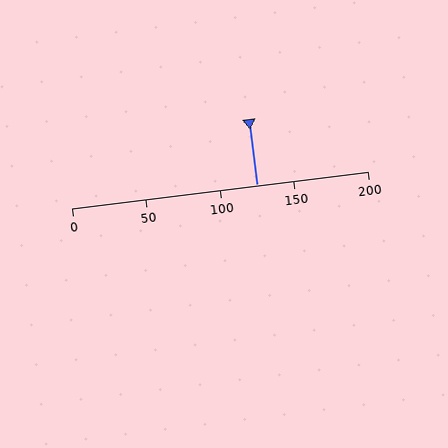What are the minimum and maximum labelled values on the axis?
The axis runs from 0 to 200.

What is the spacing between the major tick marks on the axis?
The major ticks are spaced 50 apart.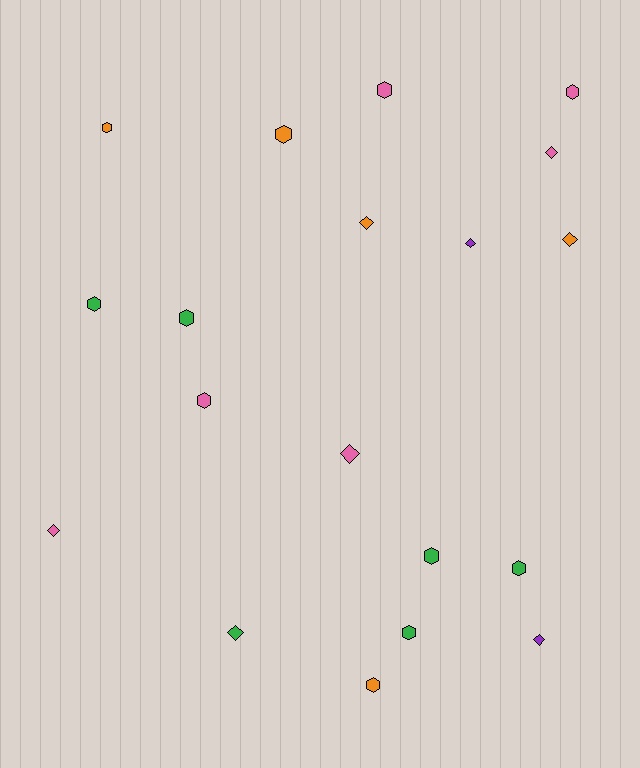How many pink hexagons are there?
There are 3 pink hexagons.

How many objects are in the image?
There are 19 objects.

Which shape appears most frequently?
Hexagon, with 11 objects.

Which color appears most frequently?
Pink, with 6 objects.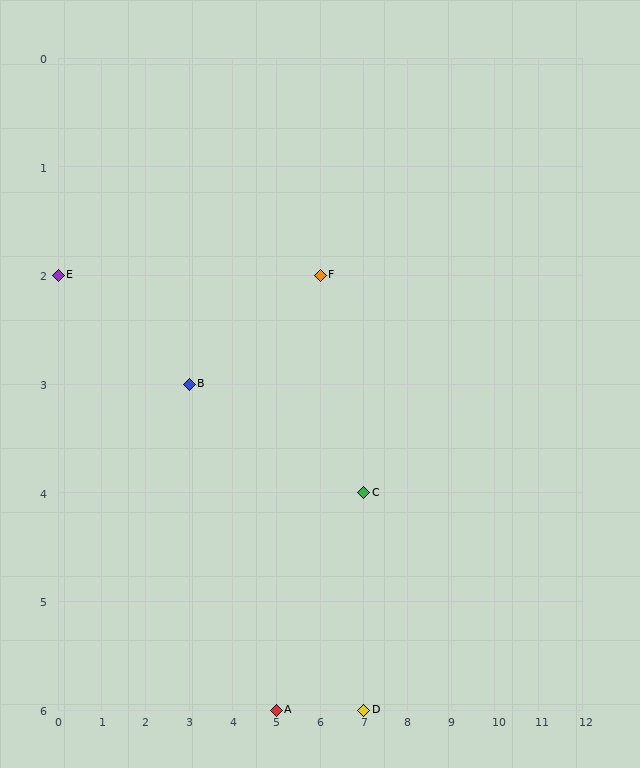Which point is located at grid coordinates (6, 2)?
Point F is at (6, 2).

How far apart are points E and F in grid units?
Points E and F are 6 columns apart.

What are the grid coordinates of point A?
Point A is at grid coordinates (5, 6).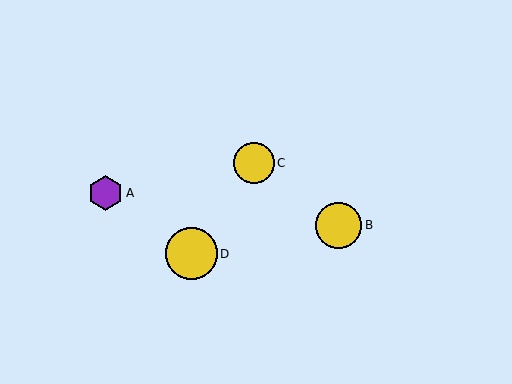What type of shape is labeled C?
Shape C is a yellow circle.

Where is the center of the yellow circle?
The center of the yellow circle is at (339, 225).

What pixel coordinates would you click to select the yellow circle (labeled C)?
Click at (254, 163) to select the yellow circle C.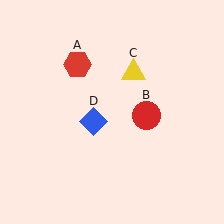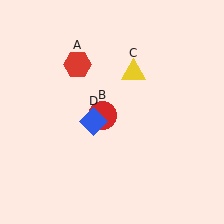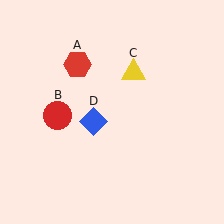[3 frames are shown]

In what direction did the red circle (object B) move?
The red circle (object B) moved left.